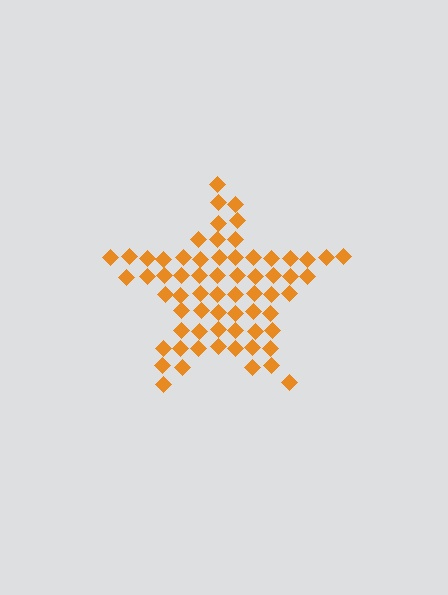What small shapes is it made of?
It is made of small diamonds.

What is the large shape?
The large shape is a star.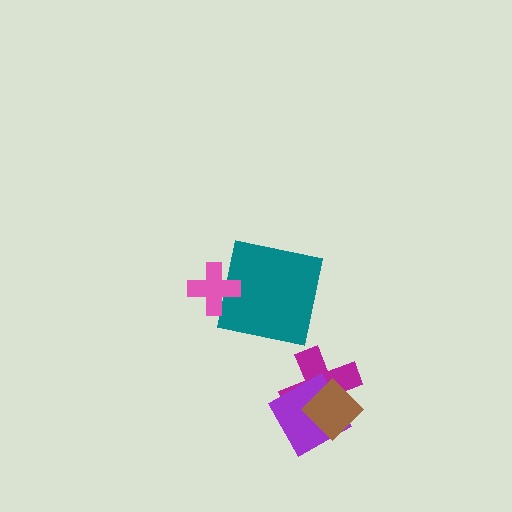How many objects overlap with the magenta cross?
2 objects overlap with the magenta cross.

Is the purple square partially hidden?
Yes, it is partially covered by another shape.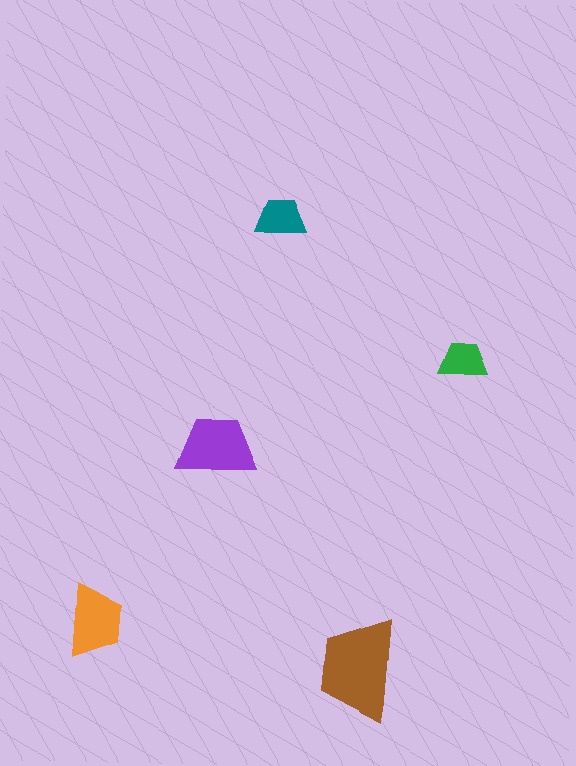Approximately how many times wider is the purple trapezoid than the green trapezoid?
About 1.5 times wider.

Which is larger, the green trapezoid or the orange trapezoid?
The orange one.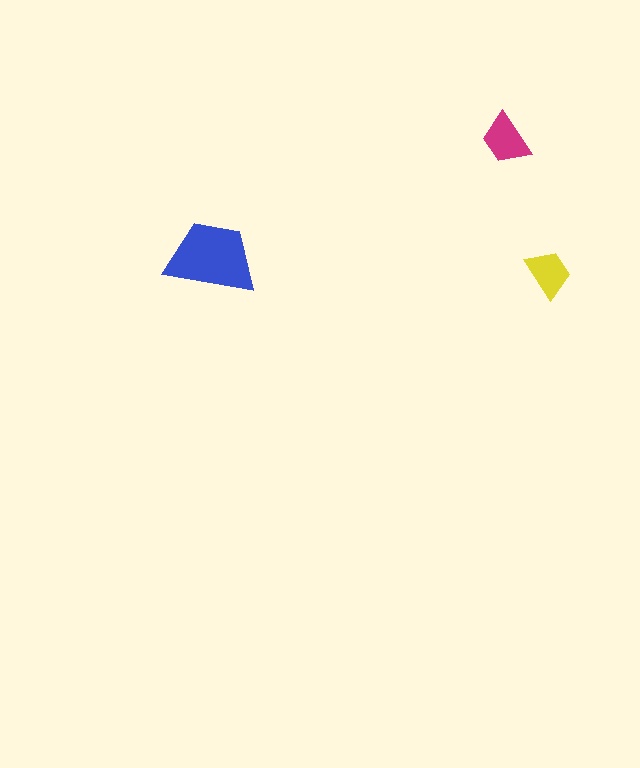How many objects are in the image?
There are 3 objects in the image.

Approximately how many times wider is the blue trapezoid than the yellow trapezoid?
About 2 times wider.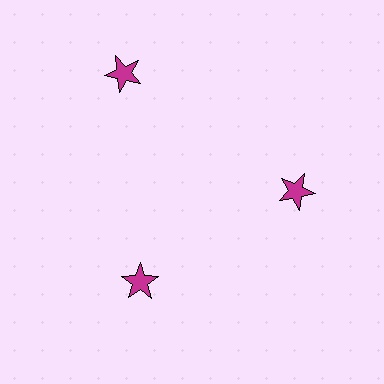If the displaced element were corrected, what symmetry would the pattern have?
It would have 3-fold rotational symmetry — the pattern would map onto itself every 120 degrees.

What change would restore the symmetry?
The symmetry would be restored by moving it inward, back onto the ring so that all 3 stars sit at equal angles and equal distance from the center.